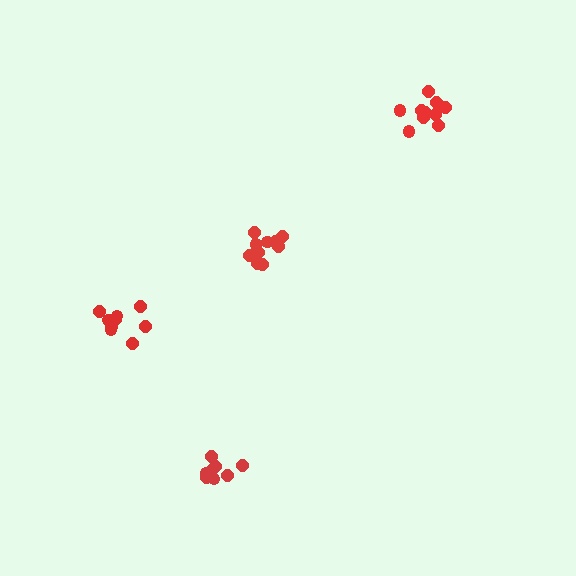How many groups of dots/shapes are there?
There are 4 groups.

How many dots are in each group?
Group 1: 10 dots, Group 2: 10 dots, Group 3: 8 dots, Group 4: 10 dots (38 total).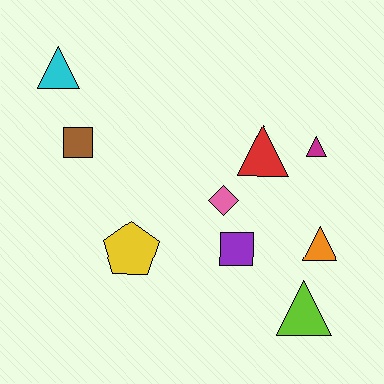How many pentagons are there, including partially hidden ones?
There is 1 pentagon.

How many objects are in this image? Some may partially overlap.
There are 9 objects.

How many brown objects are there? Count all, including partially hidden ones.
There is 1 brown object.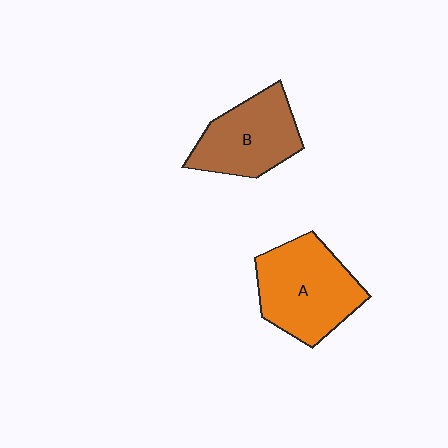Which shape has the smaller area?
Shape B (brown).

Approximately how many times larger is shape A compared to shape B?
Approximately 1.2 times.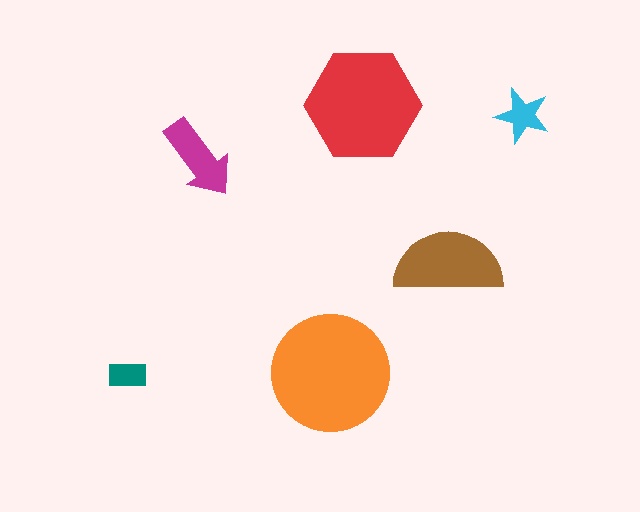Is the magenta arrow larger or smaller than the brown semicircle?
Smaller.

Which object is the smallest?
The teal rectangle.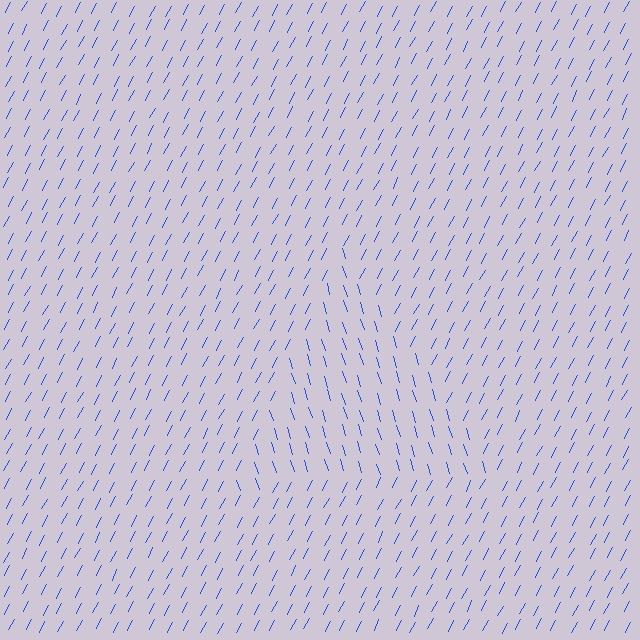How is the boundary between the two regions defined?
The boundary is defined purely by a change in line orientation (approximately 45 degrees difference). All lines are the same color and thickness.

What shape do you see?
I see a triangle.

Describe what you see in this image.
The image is filled with small blue line segments. A triangle region in the image has lines oriented differently from the surrounding lines, creating a visible texture boundary.